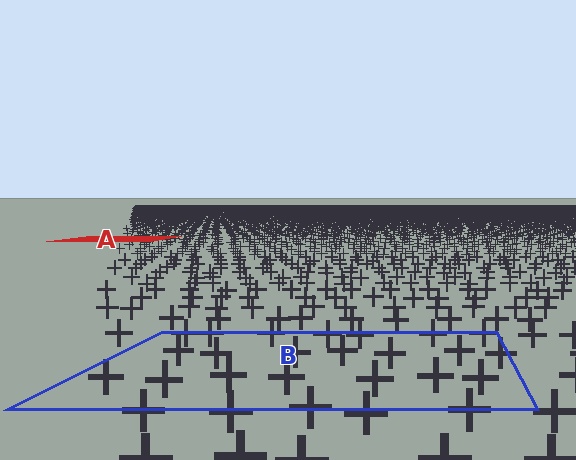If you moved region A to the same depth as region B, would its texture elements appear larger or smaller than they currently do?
They would appear larger. At a closer depth, the same texture elements are projected at a bigger on-screen size.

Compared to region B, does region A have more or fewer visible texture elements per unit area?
Region A has more texture elements per unit area — they are packed more densely because it is farther away.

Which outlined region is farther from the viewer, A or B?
Region A is farther from the viewer — the texture elements inside it appear smaller and more densely packed.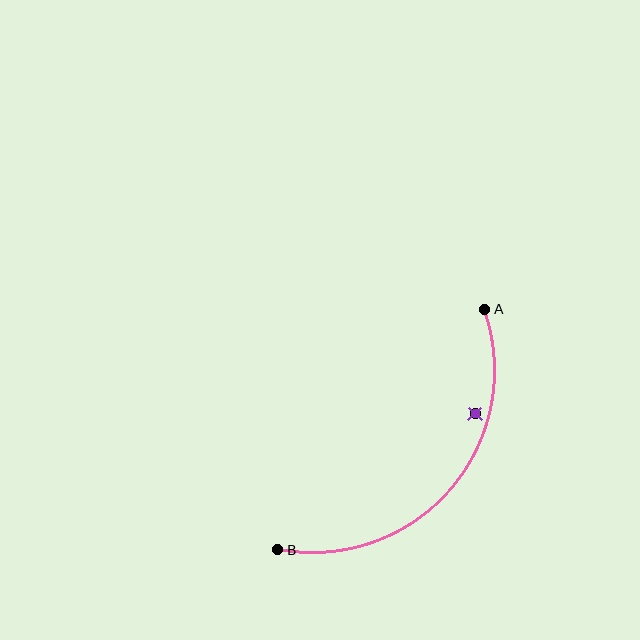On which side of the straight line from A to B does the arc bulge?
The arc bulges below and to the right of the straight line connecting A and B.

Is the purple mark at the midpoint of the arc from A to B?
No — the purple mark does not lie on the arc at all. It sits slightly inside the curve.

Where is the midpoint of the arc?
The arc midpoint is the point on the curve farthest from the straight line joining A and B. It sits below and to the right of that line.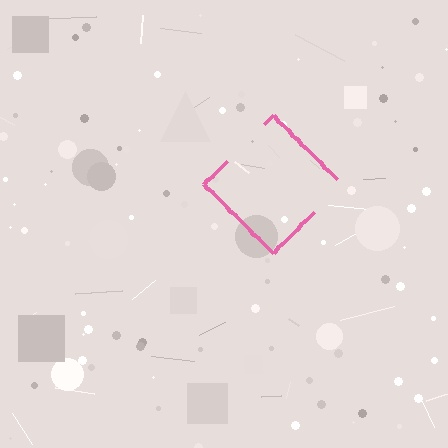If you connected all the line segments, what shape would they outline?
They would outline a diamond.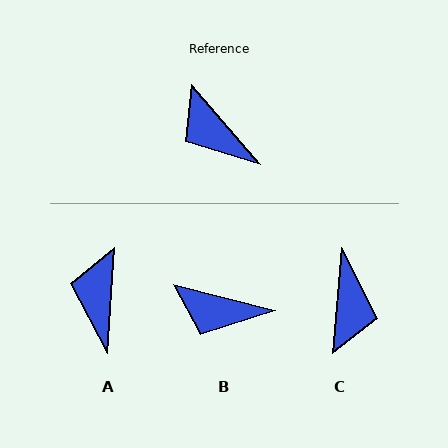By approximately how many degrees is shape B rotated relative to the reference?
Approximately 35 degrees counter-clockwise.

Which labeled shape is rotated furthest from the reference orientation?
C, about 134 degrees away.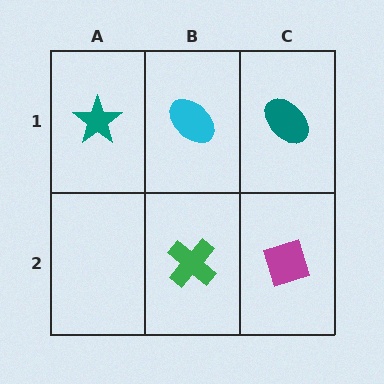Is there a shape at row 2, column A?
No, that cell is empty.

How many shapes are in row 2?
2 shapes.